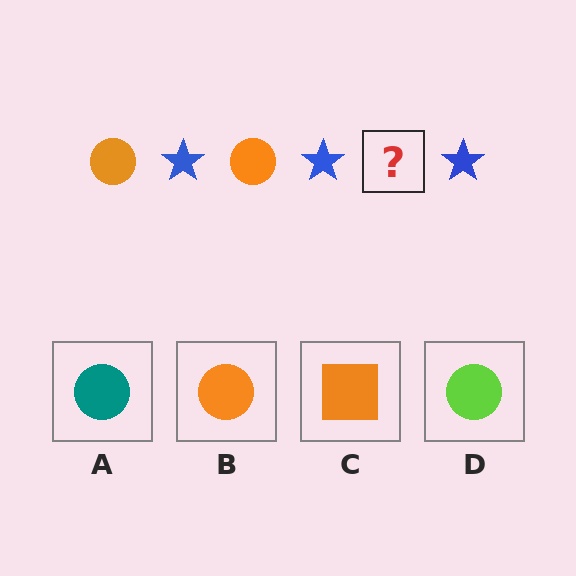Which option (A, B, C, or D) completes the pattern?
B.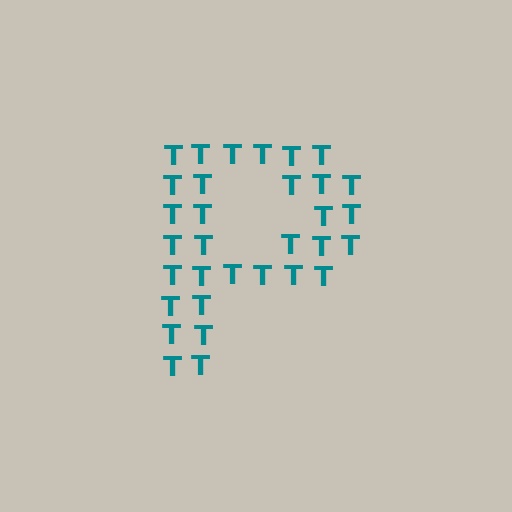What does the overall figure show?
The overall figure shows the letter P.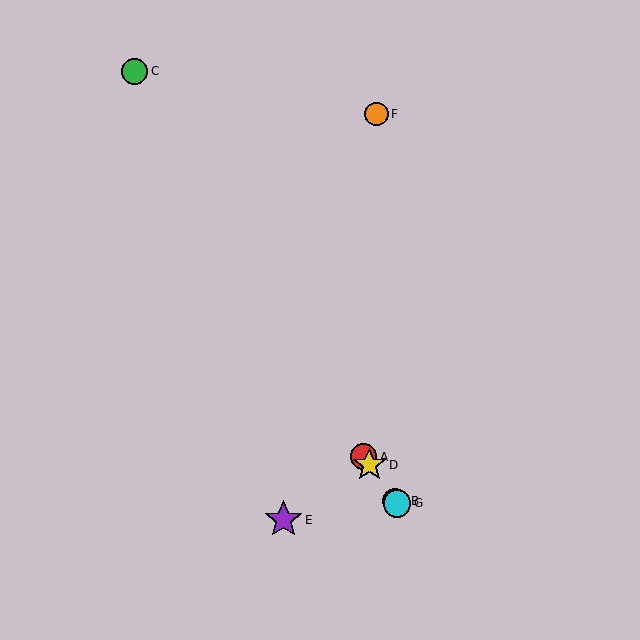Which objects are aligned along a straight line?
Objects A, B, D, G are aligned along a straight line.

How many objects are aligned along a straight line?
4 objects (A, B, D, G) are aligned along a straight line.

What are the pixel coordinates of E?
Object E is at (284, 520).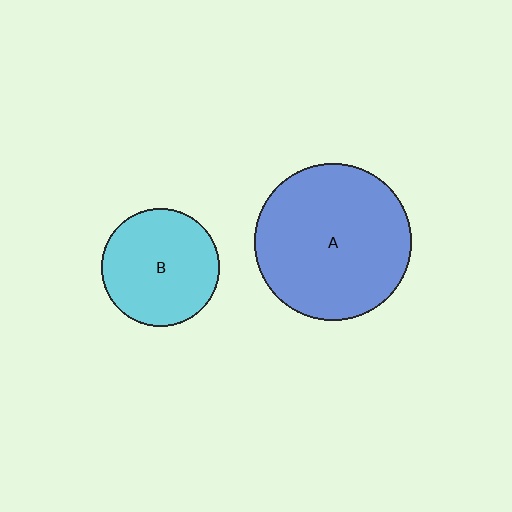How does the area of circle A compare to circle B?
Approximately 1.8 times.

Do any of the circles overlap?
No, none of the circles overlap.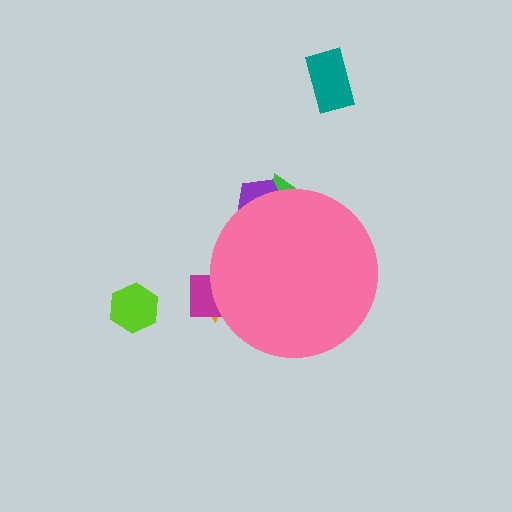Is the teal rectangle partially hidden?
No, the teal rectangle is fully visible.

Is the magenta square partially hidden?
Yes, the magenta square is partially hidden behind the pink circle.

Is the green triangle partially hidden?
Yes, the green triangle is partially hidden behind the pink circle.